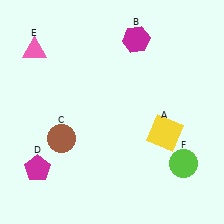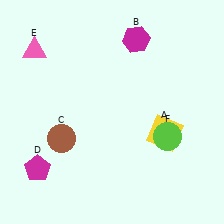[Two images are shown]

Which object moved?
The lime circle (F) moved up.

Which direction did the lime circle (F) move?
The lime circle (F) moved up.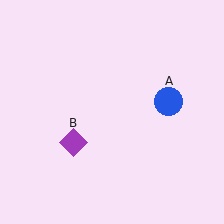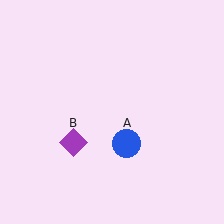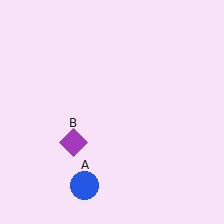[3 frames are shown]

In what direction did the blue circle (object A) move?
The blue circle (object A) moved down and to the left.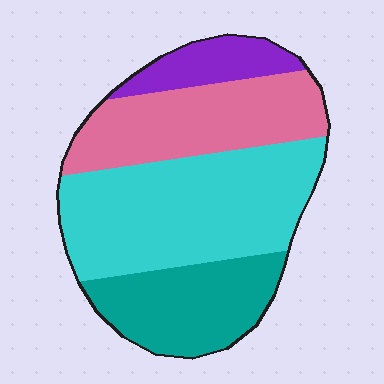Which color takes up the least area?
Purple, at roughly 10%.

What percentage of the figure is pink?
Pink covers about 25% of the figure.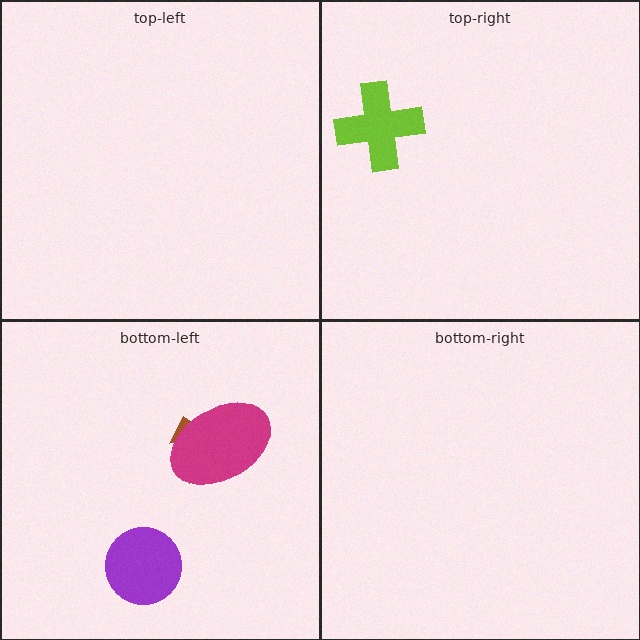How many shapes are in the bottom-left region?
3.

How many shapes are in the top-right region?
1.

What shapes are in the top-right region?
The lime cross.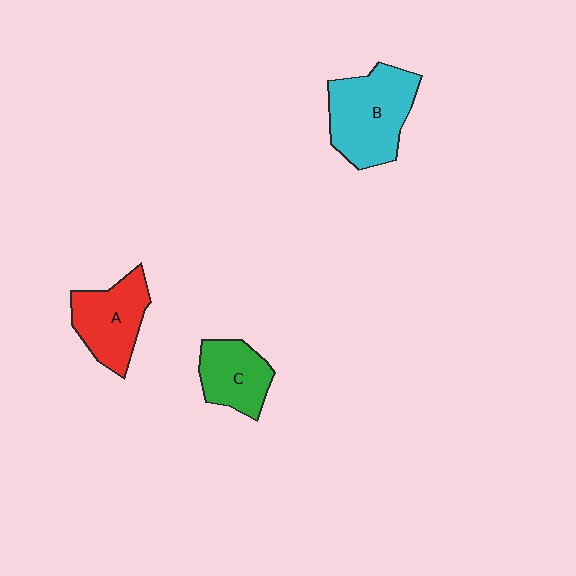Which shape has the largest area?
Shape B (cyan).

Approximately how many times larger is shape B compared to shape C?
Approximately 1.6 times.